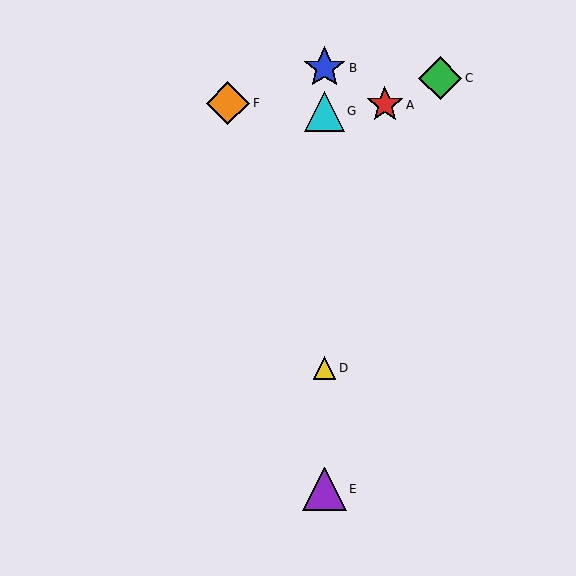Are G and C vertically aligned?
No, G is at x≈325 and C is at x≈440.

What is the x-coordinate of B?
Object B is at x≈325.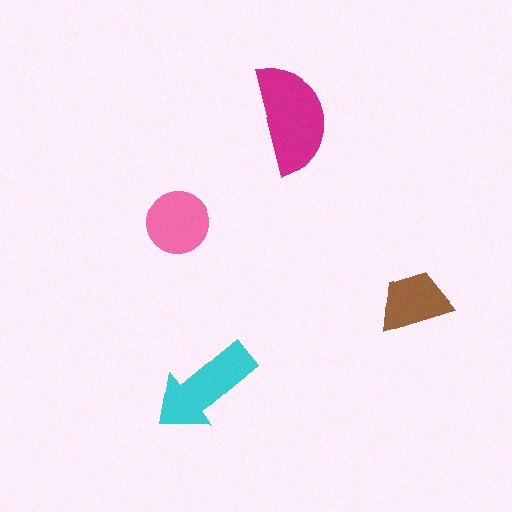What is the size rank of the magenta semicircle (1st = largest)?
1st.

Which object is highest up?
The magenta semicircle is topmost.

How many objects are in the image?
There are 4 objects in the image.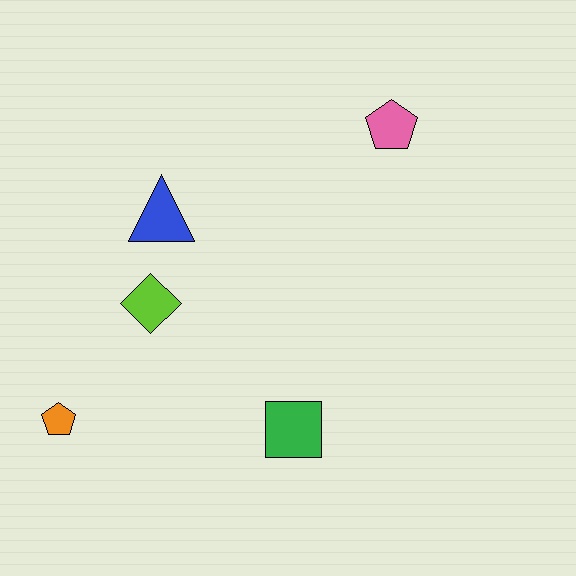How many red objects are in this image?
There are no red objects.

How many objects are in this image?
There are 5 objects.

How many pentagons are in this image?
There are 2 pentagons.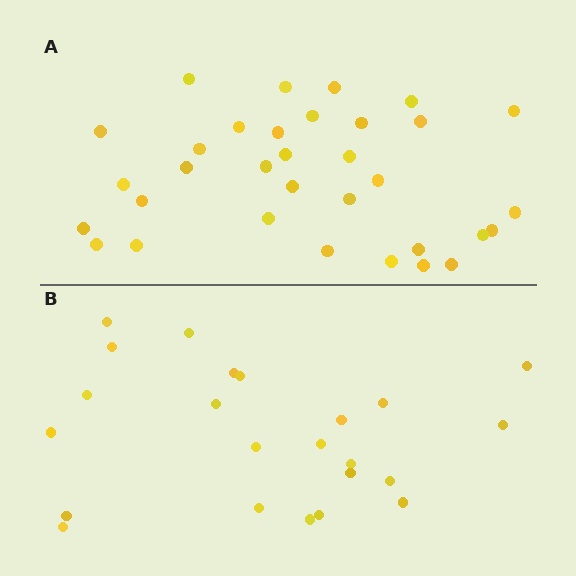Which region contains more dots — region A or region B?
Region A (the top region) has more dots.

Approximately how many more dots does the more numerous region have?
Region A has roughly 10 or so more dots than region B.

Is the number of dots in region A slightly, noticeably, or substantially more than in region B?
Region A has noticeably more, but not dramatically so. The ratio is roughly 1.4 to 1.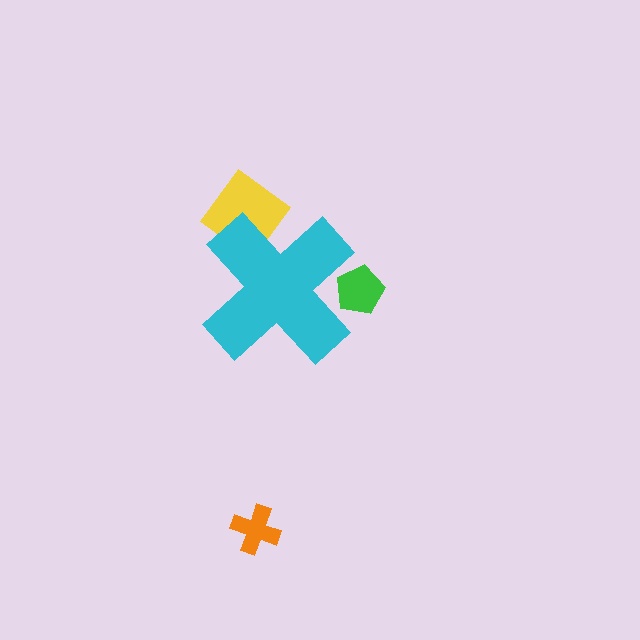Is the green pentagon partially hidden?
Yes, the green pentagon is partially hidden behind the cyan cross.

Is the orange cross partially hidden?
No, the orange cross is fully visible.